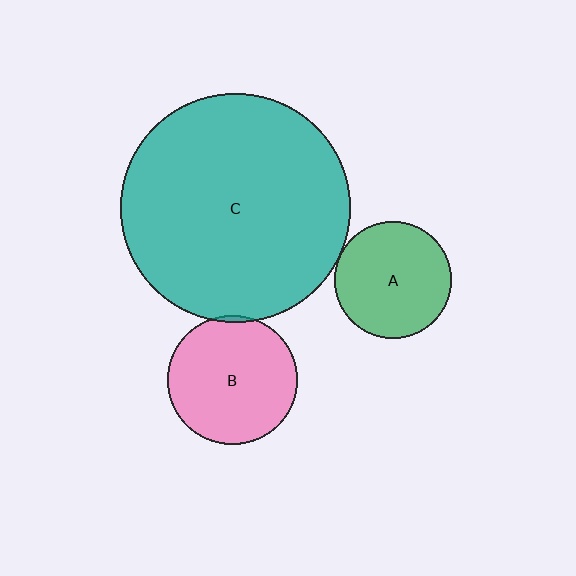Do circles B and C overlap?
Yes.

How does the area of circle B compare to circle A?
Approximately 1.2 times.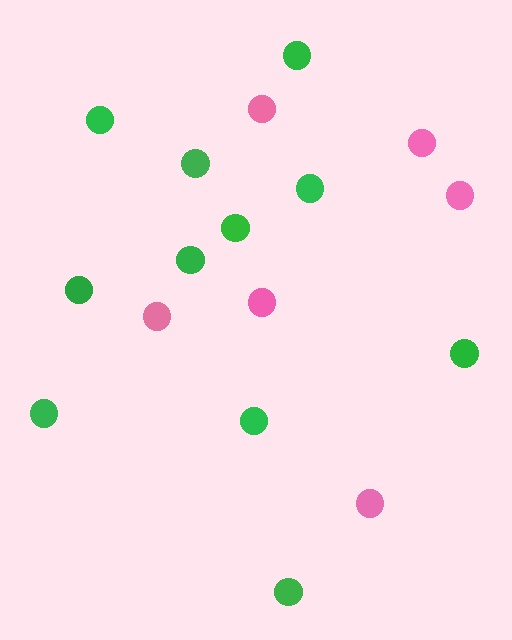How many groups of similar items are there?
There are 2 groups: one group of green circles (11) and one group of pink circles (6).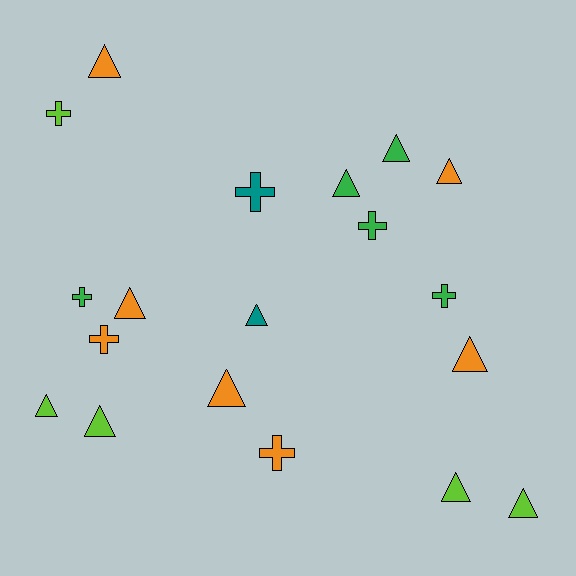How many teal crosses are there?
There is 1 teal cross.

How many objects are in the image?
There are 19 objects.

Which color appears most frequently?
Orange, with 7 objects.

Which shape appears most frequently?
Triangle, with 12 objects.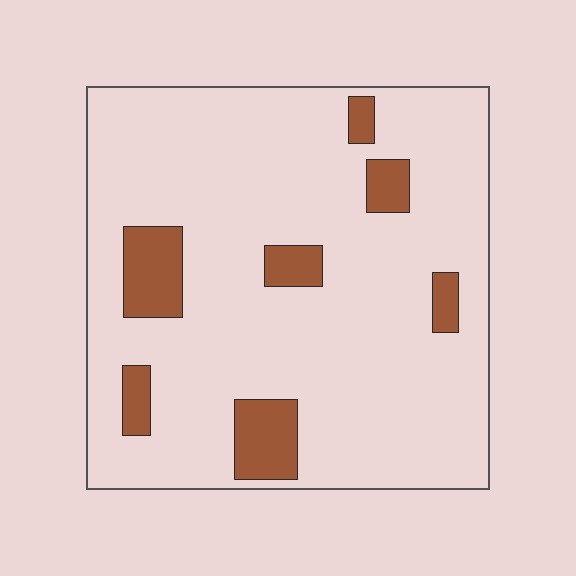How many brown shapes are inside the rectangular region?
7.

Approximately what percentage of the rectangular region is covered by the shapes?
Approximately 15%.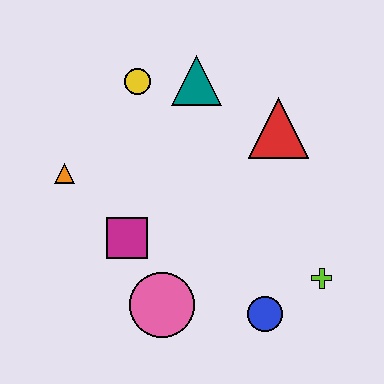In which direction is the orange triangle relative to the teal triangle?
The orange triangle is to the left of the teal triangle.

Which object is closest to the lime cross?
The blue circle is closest to the lime cross.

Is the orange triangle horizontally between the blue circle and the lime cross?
No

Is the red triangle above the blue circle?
Yes